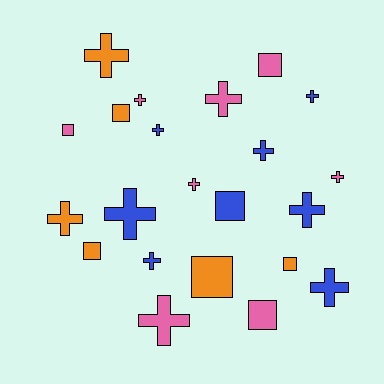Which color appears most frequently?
Blue, with 8 objects.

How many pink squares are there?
There are 3 pink squares.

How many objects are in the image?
There are 22 objects.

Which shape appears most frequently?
Cross, with 14 objects.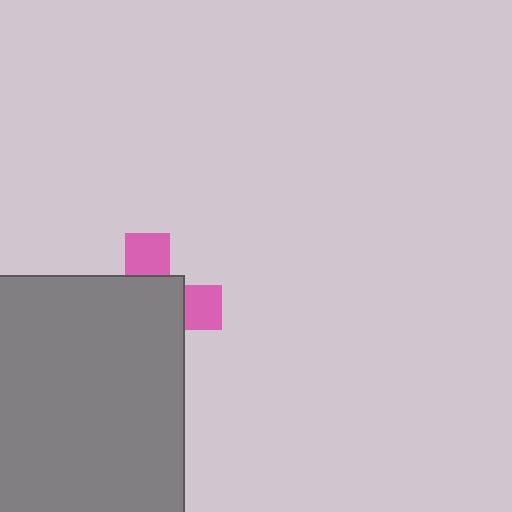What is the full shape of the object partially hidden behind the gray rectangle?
The partially hidden object is a pink cross.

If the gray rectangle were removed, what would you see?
You would see the complete pink cross.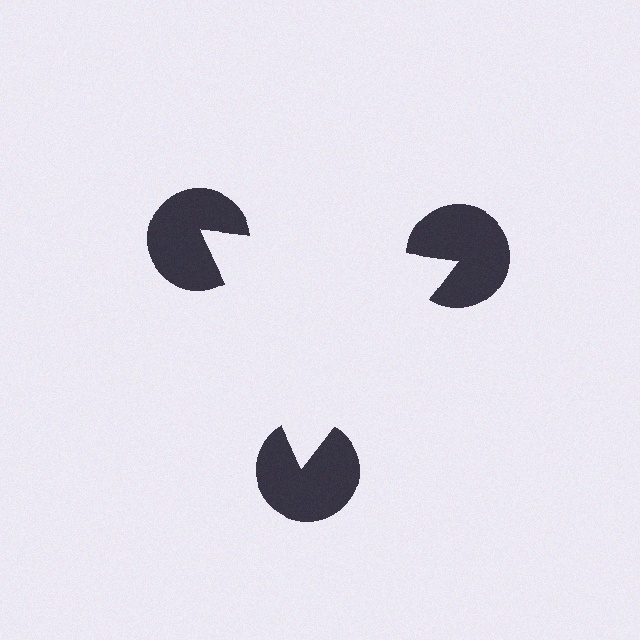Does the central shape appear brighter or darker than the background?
It typically appears slightly brighter than the background, even though no actual brightness change is drawn.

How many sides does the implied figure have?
3 sides.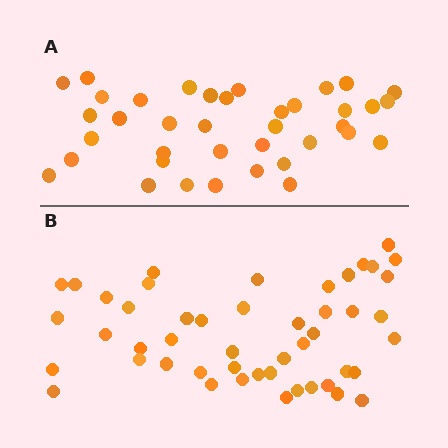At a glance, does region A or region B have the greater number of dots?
Region B (the bottom region) has more dots.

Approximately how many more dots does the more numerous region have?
Region B has roughly 10 or so more dots than region A.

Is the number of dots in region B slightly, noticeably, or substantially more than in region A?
Region B has noticeably more, but not dramatically so. The ratio is roughly 1.3 to 1.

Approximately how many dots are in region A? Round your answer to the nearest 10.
About 40 dots. (The exact count is 38, which rounds to 40.)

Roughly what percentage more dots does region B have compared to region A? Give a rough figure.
About 25% more.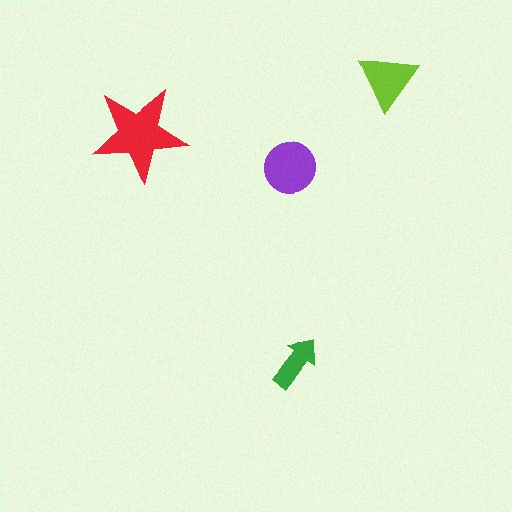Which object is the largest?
The red star.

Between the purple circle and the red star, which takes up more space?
The red star.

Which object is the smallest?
The green arrow.